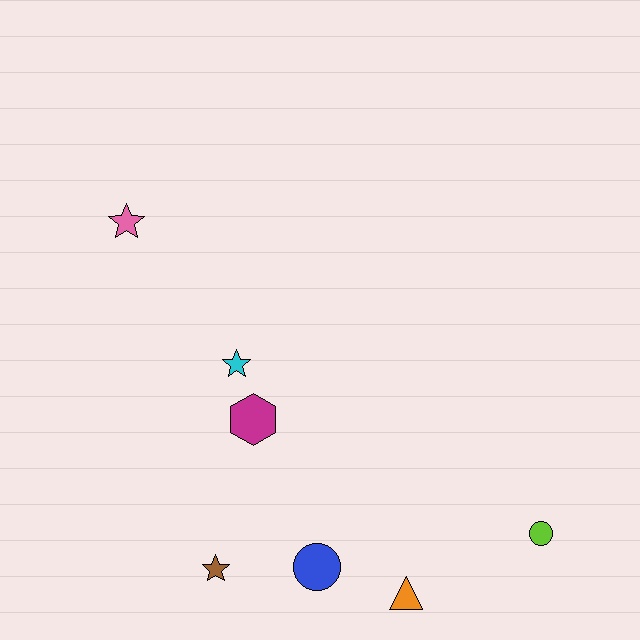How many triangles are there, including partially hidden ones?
There is 1 triangle.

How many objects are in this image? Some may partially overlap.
There are 7 objects.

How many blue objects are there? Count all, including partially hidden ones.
There is 1 blue object.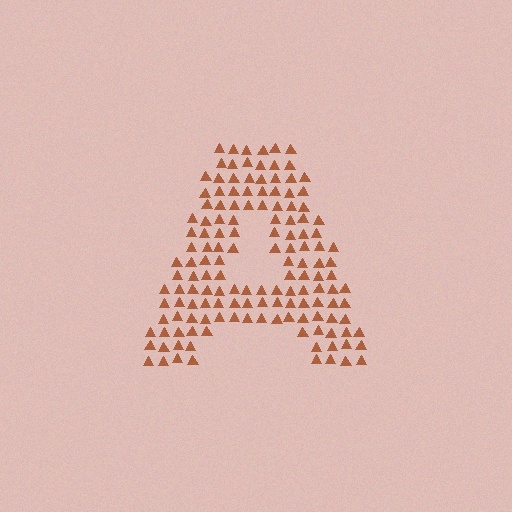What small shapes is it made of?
It is made of small triangles.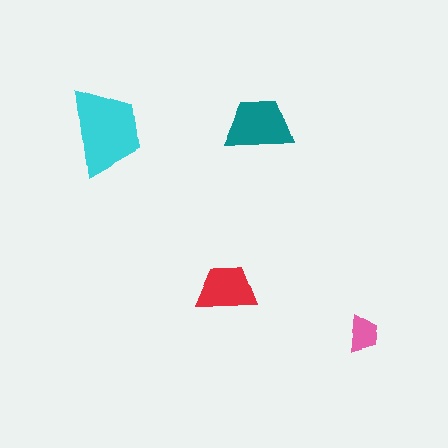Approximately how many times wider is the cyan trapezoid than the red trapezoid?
About 1.5 times wider.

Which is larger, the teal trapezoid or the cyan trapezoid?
The cyan one.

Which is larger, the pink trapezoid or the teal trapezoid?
The teal one.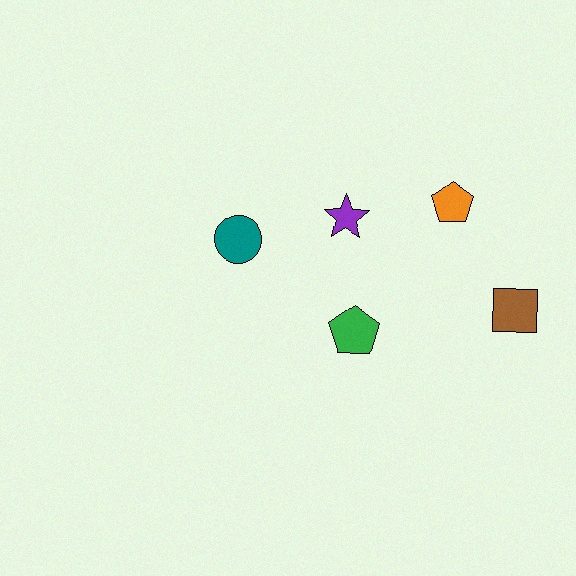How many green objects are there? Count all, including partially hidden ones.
There is 1 green object.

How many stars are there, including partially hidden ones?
There is 1 star.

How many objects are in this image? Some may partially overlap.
There are 5 objects.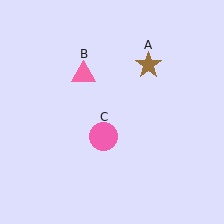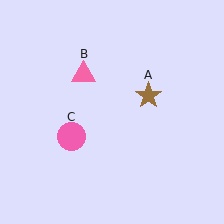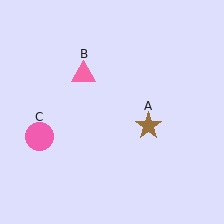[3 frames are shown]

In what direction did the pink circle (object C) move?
The pink circle (object C) moved left.